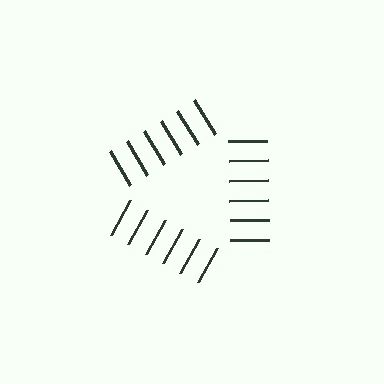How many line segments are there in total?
18 — 6 along each of the 3 edges.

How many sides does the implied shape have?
3 sides — the line-ends trace a triangle.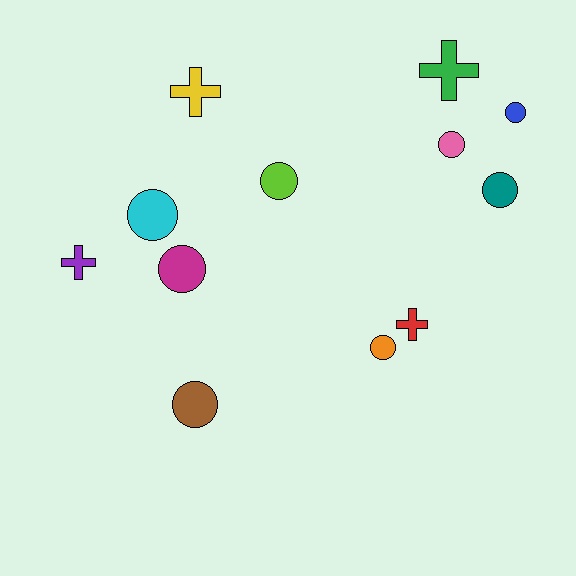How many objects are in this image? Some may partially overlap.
There are 12 objects.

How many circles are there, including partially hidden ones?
There are 8 circles.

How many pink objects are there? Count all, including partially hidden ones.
There is 1 pink object.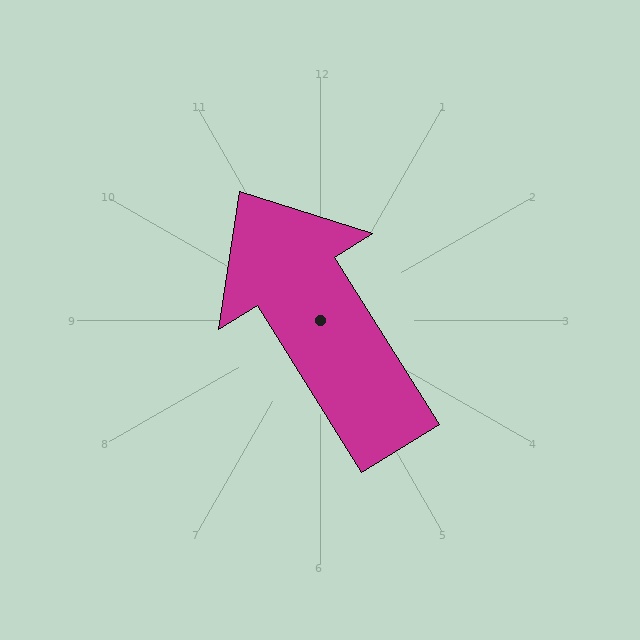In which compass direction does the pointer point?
Northwest.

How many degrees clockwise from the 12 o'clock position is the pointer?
Approximately 328 degrees.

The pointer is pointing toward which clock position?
Roughly 11 o'clock.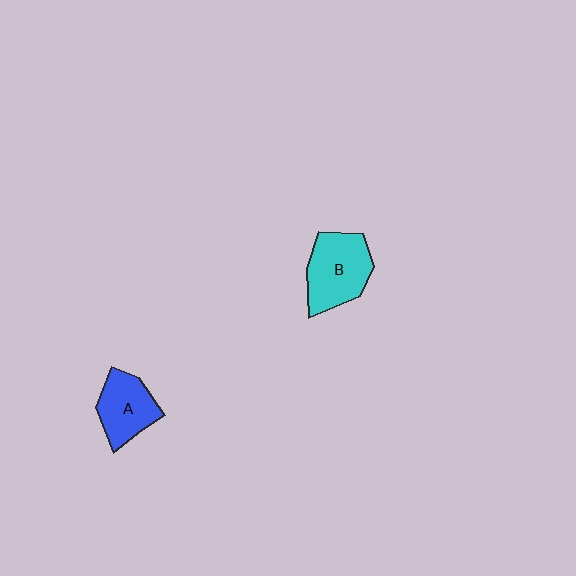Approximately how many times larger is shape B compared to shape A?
Approximately 1.3 times.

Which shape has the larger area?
Shape B (cyan).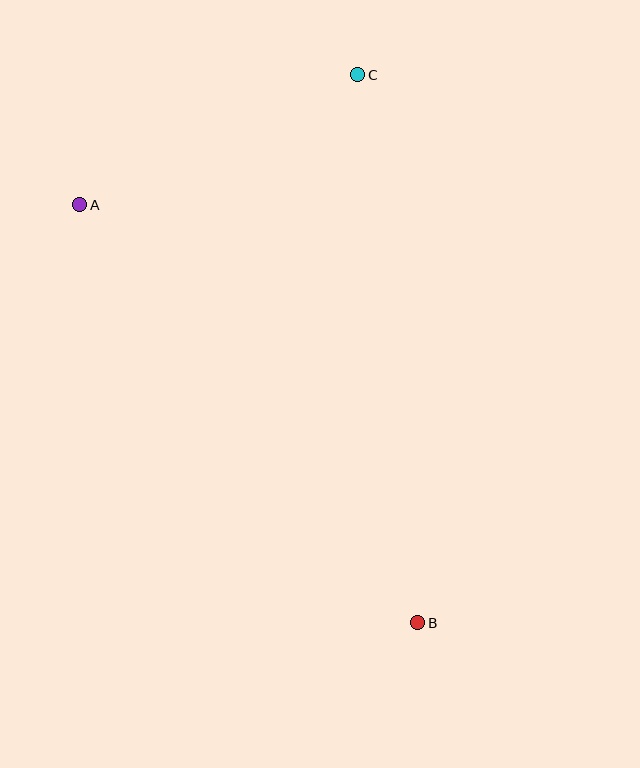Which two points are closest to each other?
Points A and C are closest to each other.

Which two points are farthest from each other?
Points B and C are farthest from each other.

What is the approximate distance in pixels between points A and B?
The distance between A and B is approximately 538 pixels.